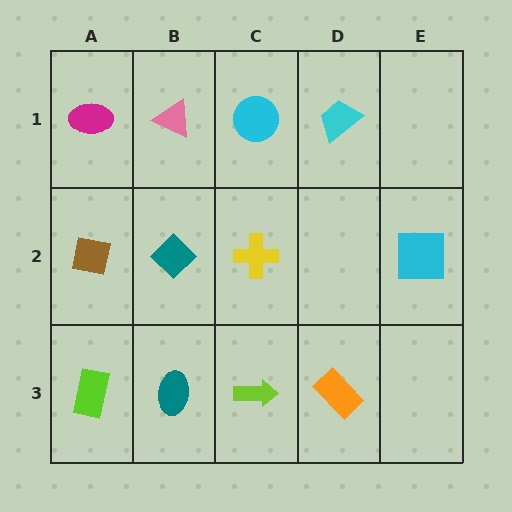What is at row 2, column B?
A teal diamond.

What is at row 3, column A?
A lime rectangle.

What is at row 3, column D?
An orange rectangle.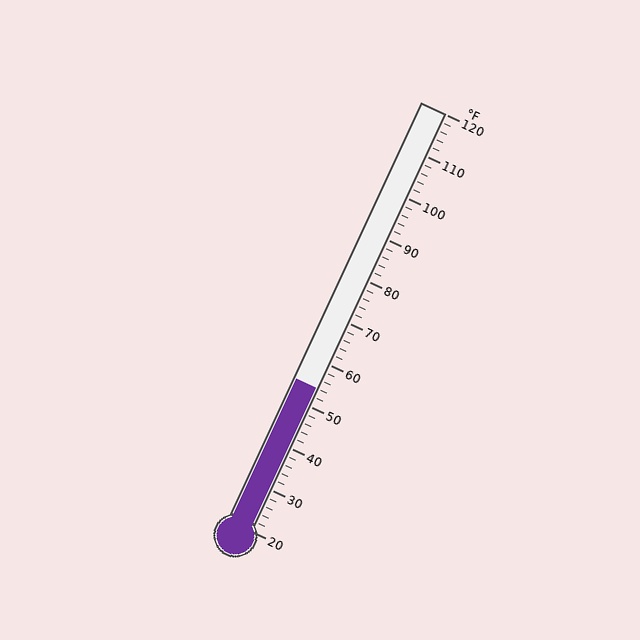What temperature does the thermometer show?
The thermometer shows approximately 54°F.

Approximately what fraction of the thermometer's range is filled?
The thermometer is filled to approximately 35% of its range.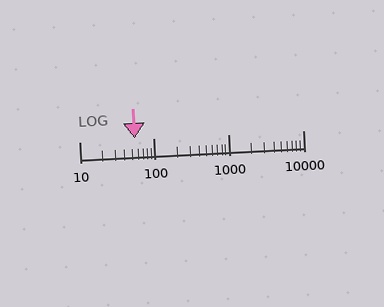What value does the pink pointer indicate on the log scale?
The pointer indicates approximately 56.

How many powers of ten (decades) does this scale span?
The scale spans 3 decades, from 10 to 10000.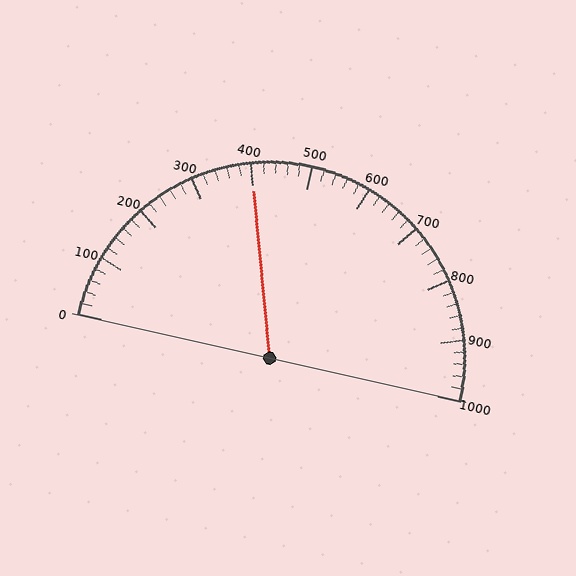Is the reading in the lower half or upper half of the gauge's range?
The reading is in the lower half of the range (0 to 1000).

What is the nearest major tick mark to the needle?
The nearest major tick mark is 400.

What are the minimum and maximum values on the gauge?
The gauge ranges from 0 to 1000.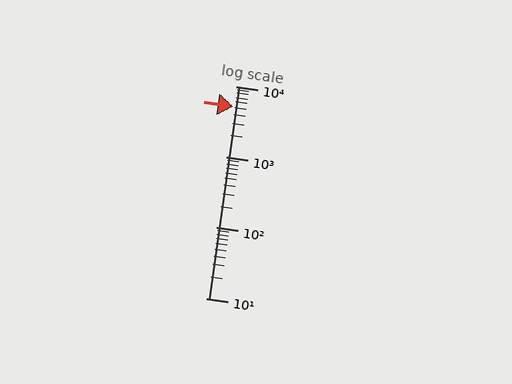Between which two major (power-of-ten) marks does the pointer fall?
The pointer is between 1000 and 10000.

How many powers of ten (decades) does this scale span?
The scale spans 3 decades, from 10 to 10000.